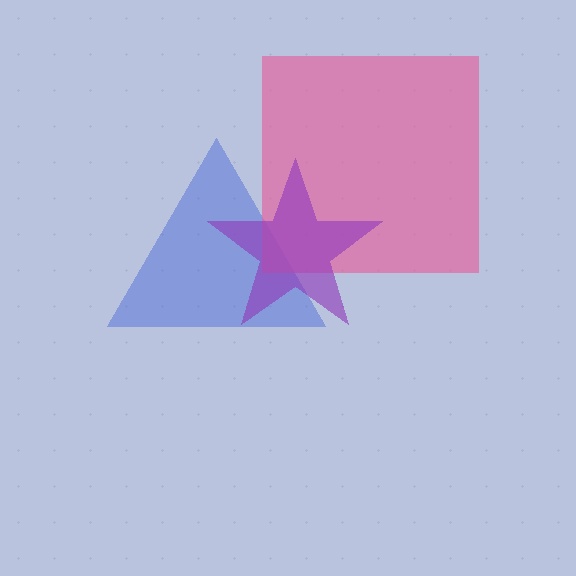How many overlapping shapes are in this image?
There are 3 overlapping shapes in the image.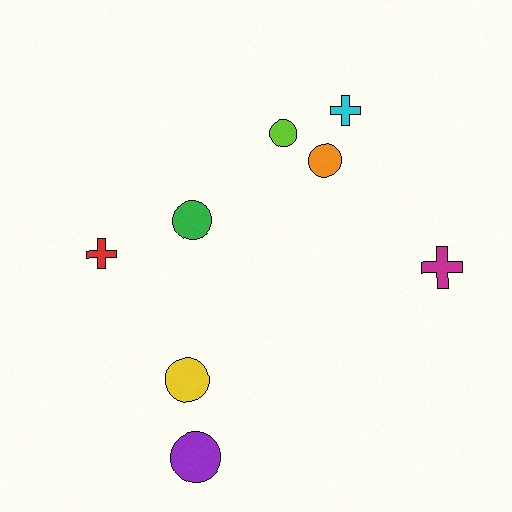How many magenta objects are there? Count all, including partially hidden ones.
There is 1 magenta object.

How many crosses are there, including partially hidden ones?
There are 3 crosses.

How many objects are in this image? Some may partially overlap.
There are 8 objects.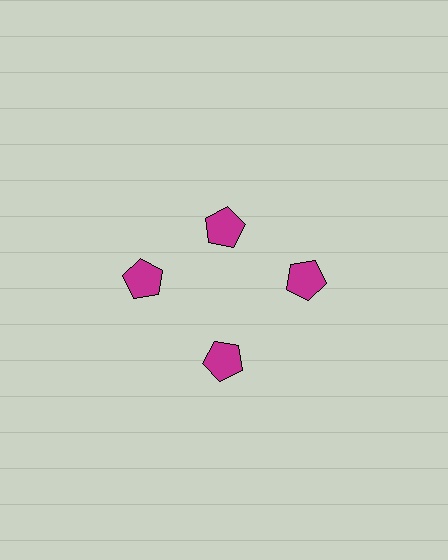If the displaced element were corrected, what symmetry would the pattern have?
It would have 4-fold rotational symmetry — the pattern would map onto itself every 90 degrees.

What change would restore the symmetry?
The symmetry would be restored by moving it outward, back onto the ring so that all 4 pentagons sit at equal angles and equal distance from the center.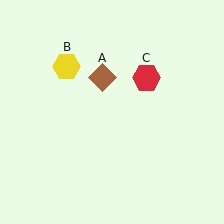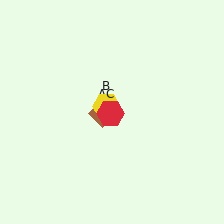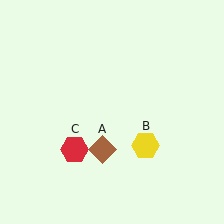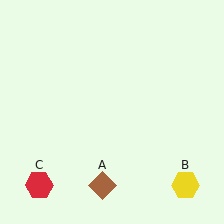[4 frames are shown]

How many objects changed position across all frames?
3 objects changed position: brown diamond (object A), yellow hexagon (object B), red hexagon (object C).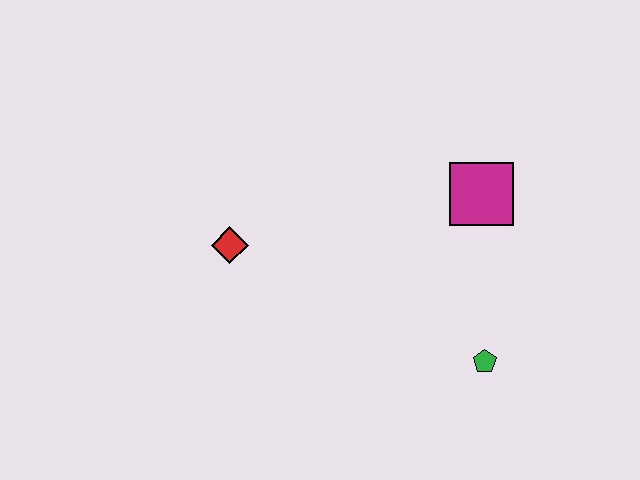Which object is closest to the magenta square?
The green pentagon is closest to the magenta square.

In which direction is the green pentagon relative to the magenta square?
The green pentagon is below the magenta square.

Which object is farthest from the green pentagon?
The red diamond is farthest from the green pentagon.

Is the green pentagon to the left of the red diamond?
No